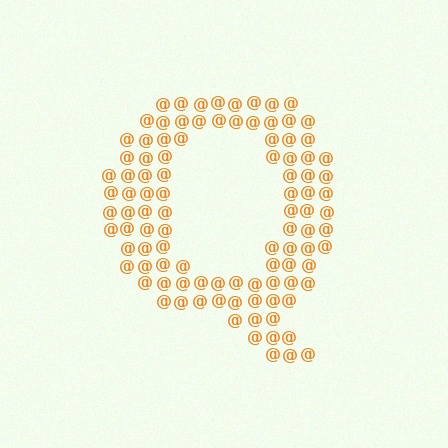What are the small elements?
The small elements are at signs.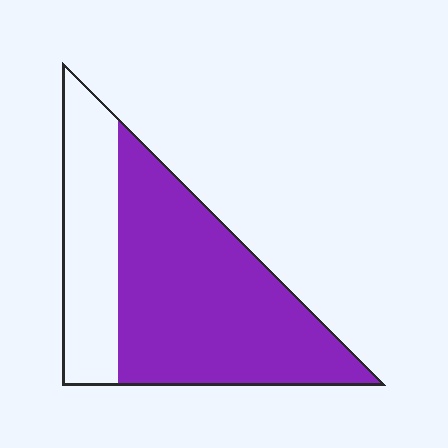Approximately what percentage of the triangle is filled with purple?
Approximately 70%.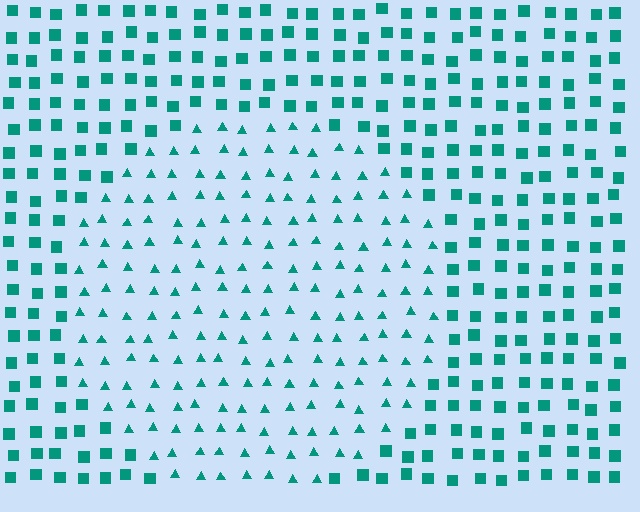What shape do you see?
I see a circle.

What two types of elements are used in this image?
The image uses triangles inside the circle region and squares outside it.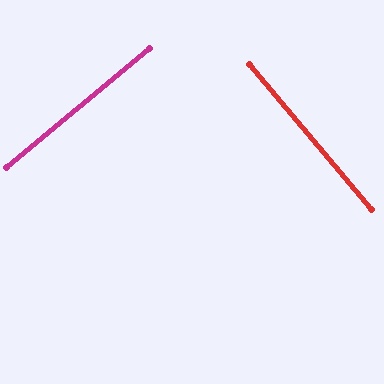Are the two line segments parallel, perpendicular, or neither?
Perpendicular — they meet at approximately 89°.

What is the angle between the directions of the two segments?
Approximately 89 degrees.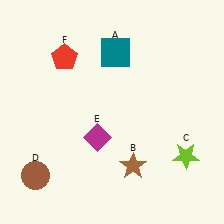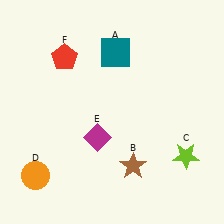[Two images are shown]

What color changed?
The circle (D) changed from brown in Image 1 to orange in Image 2.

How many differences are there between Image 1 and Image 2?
There is 1 difference between the two images.